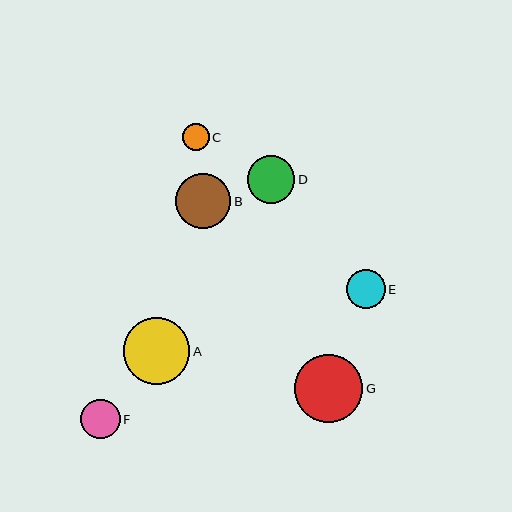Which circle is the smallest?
Circle C is the smallest with a size of approximately 27 pixels.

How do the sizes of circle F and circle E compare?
Circle F and circle E are approximately the same size.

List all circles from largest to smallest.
From largest to smallest: G, A, B, D, F, E, C.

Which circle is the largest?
Circle G is the largest with a size of approximately 68 pixels.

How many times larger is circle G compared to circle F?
Circle G is approximately 1.7 times the size of circle F.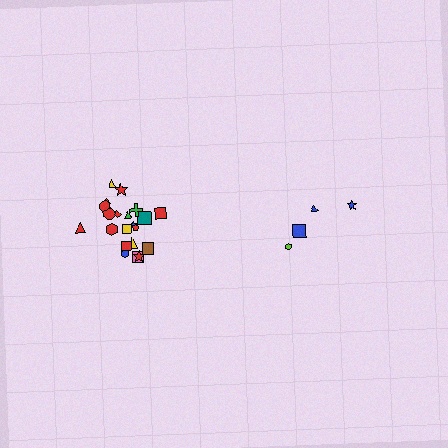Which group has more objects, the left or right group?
The left group.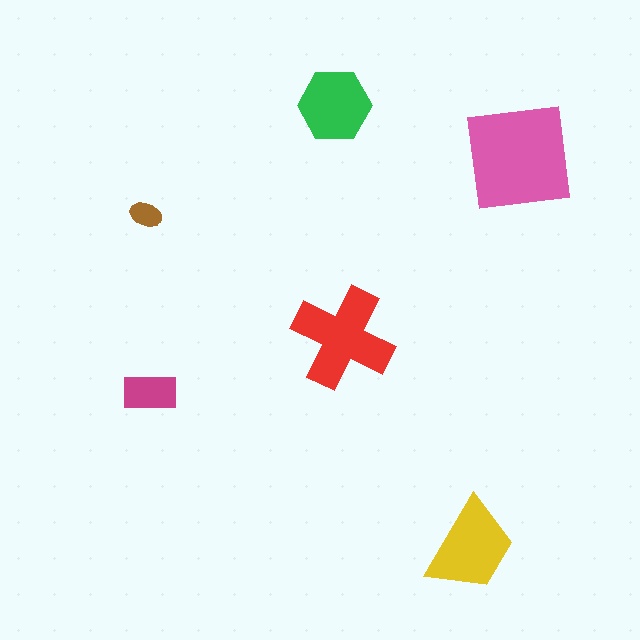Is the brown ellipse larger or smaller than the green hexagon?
Smaller.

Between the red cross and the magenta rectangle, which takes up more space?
The red cross.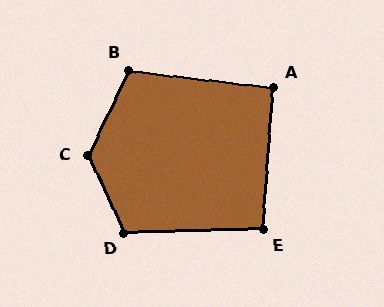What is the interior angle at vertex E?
Approximately 95 degrees (obtuse).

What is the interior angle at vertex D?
Approximately 114 degrees (obtuse).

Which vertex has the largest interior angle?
C, at approximately 129 degrees.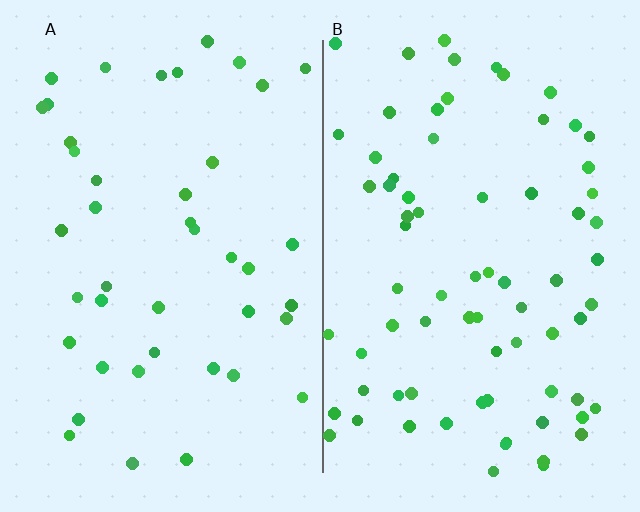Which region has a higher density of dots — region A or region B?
B (the right).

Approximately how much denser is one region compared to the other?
Approximately 1.8× — region B over region A.